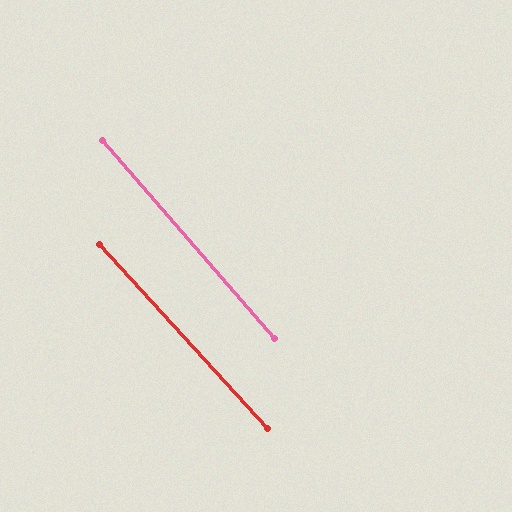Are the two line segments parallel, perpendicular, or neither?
Parallel — their directions differ by only 1.5°.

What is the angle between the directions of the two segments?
Approximately 1 degree.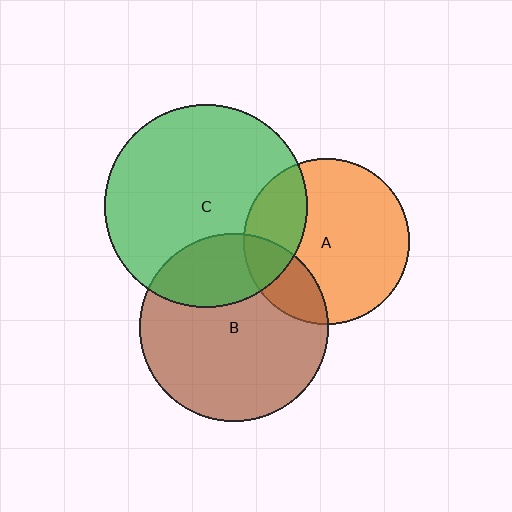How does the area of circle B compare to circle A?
Approximately 1.3 times.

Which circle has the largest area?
Circle C (green).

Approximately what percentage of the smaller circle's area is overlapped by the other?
Approximately 20%.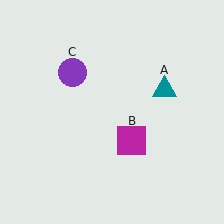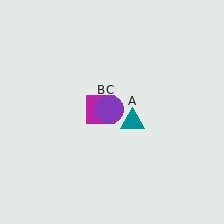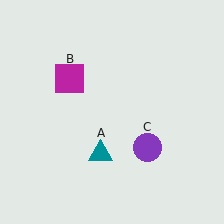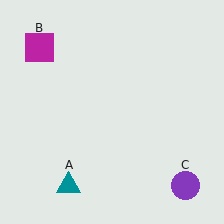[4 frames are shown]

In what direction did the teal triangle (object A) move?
The teal triangle (object A) moved down and to the left.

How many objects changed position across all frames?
3 objects changed position: teal triangle (object A), magenta square (object B), purple circle (object C).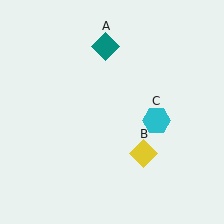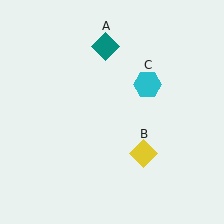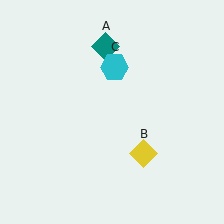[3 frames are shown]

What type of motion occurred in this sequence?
The cyan hexagon (object C) rotated counterclockwise around the center of the scene.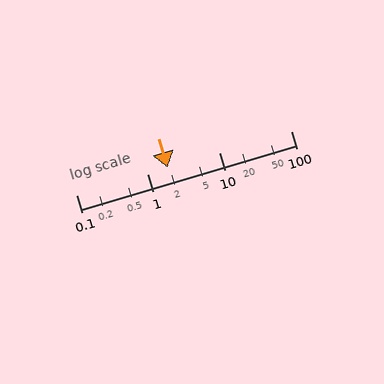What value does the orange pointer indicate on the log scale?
The pointer indicates approximately 1.9.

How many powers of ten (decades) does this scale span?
The scale spans 3 decades, from 0.1 to 100.